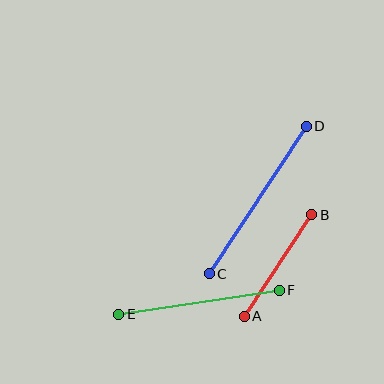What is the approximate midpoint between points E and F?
The midpoint is at approximately (199, 302) pixels.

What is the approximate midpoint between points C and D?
The midpoint is at approximately (258, 200) pixels.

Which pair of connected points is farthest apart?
Points C and D are farthest apart.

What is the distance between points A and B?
The distance is approximately 122 pixels.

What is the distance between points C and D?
The distance is approximately 176 pixels.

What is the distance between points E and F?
The distance is approximately 162 pixels.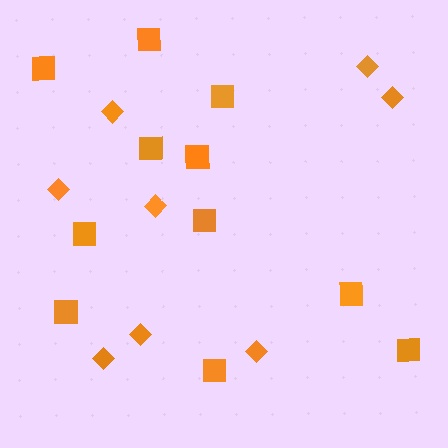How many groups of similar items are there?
There are 2 groups: one group of squares (11) and one group of diamonds (8).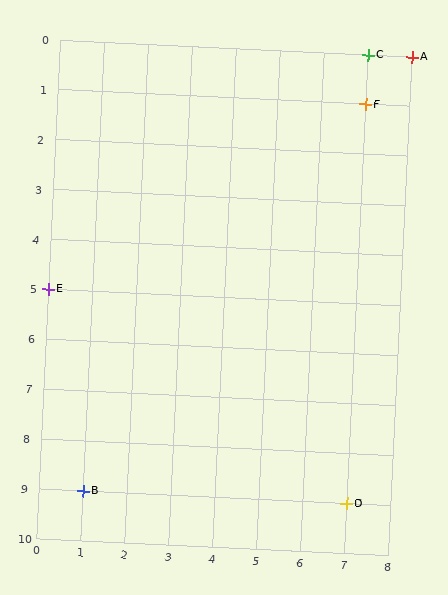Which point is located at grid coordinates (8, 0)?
Point A is at (8, 0).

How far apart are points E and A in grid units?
Points E and A are 8 columns and 5 rows apart (about 9.4 grid units diagonally).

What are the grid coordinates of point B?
Point B is at grid coordinates (1, 9).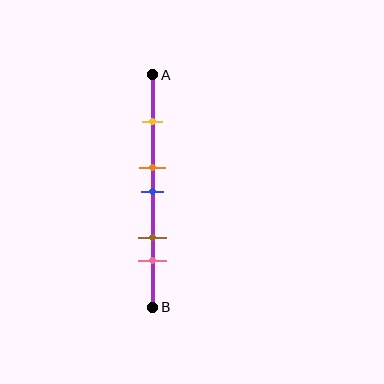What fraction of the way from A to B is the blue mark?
The blue mark is approximately 50% (0.5) of the way from A to B.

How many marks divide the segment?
There are 5 marks dividing the segment.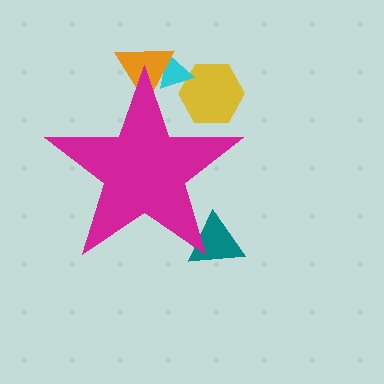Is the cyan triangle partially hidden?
Yes, the cyan triangle is partially hidden behind the magenta star.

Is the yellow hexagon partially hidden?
Yes, the yellow hexagon is partially hidden behind the magenta star.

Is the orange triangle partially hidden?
Yes, the orange triangle is partially hidden behind the magenta star.